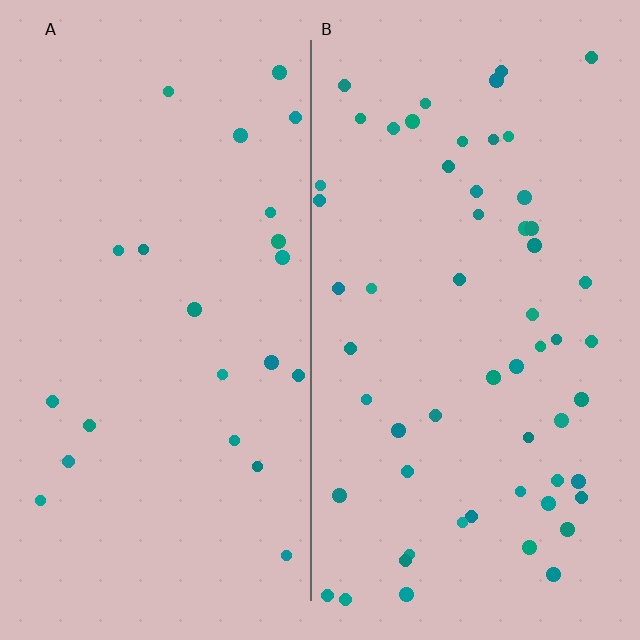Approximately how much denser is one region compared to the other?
Approximately 2.5× — region B over region A.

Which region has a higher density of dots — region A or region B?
B (the right).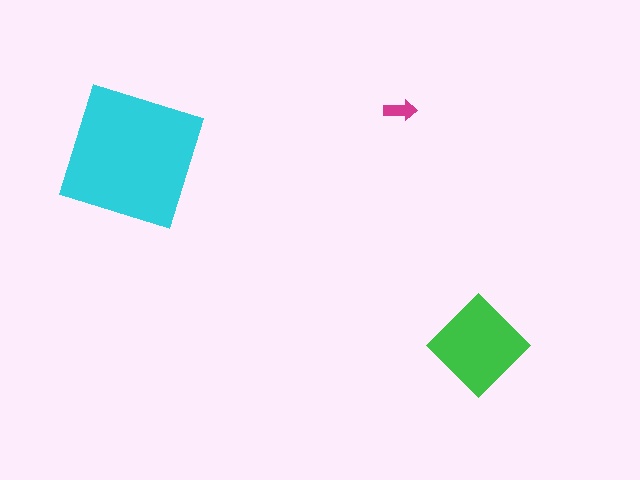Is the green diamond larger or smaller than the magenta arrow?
Larger.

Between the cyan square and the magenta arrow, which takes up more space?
The cyan square.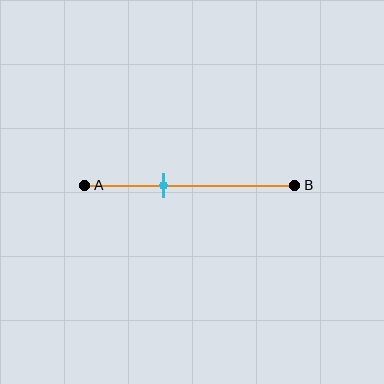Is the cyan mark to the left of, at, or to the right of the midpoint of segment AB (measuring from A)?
The cyan mark is to the left of the midpoint of segment AB.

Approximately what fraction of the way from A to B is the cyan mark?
The cyan mark is approximately 40% of the way from A to B.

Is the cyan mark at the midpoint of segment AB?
No, the mark is at about 40% from A, not at the 50% midpoint.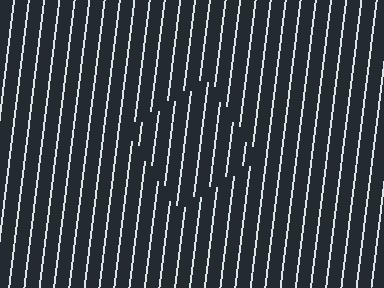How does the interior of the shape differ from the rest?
The interior of the shape contains the same grating, shifted by half a period — the contour is defined by the phase discontinuity where line-ends from the inner and outer gratings abut.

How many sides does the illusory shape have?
4 sides — the line-ends trace a square.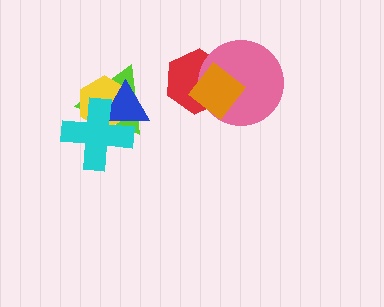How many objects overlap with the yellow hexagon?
3 objects overlap with the yellow hexagon.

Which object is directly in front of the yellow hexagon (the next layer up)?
The blue triangle is directly in front of the yellow hexagon.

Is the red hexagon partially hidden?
Yes, it is partially covered by another shape.